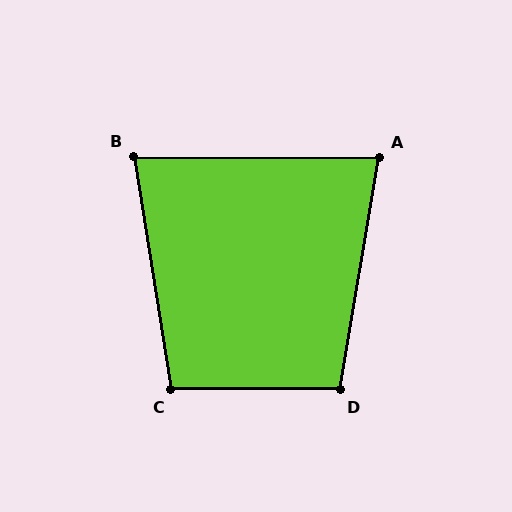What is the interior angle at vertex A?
Approximately 81 degrees (acute).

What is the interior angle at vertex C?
Approximately 99 degrees (obtuse).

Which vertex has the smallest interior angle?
B, at approximately 81 degrees.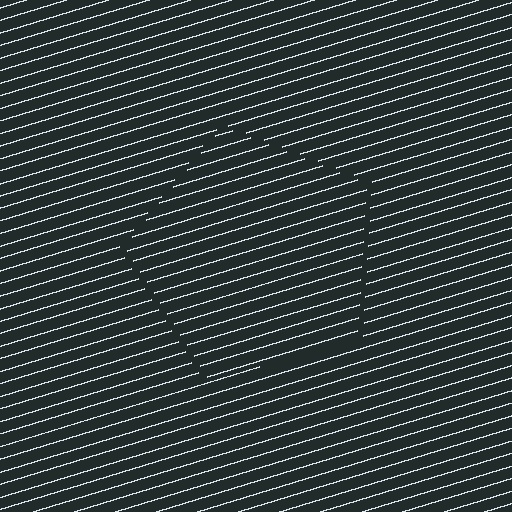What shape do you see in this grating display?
An illusory pentagon. The interior of the shape contains the same grating, shifted by half a period — the contour is defined by the phase discontinuity where line-ends from the inner and outer gratings abut.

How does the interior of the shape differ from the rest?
The interior of the shape contains the same grating, shifted by half a period — the contour is defined by the phase discontinuity where line-ends from the inner and outer gratings abut.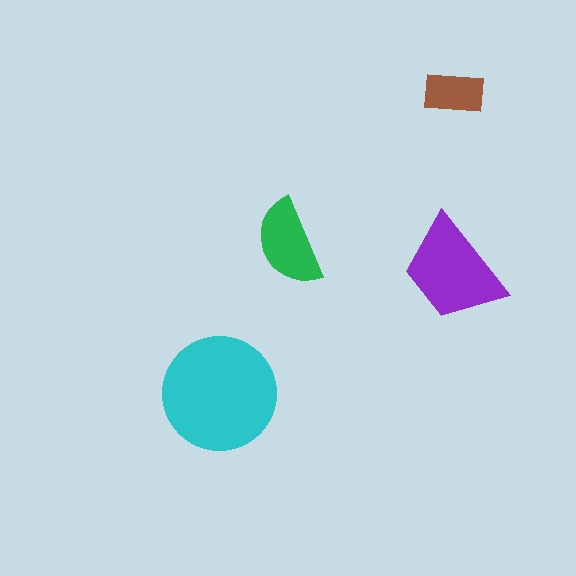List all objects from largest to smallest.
The cyan circle, the purple trapezoid, the green semicircle, the brown rectangle.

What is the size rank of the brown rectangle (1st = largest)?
4th.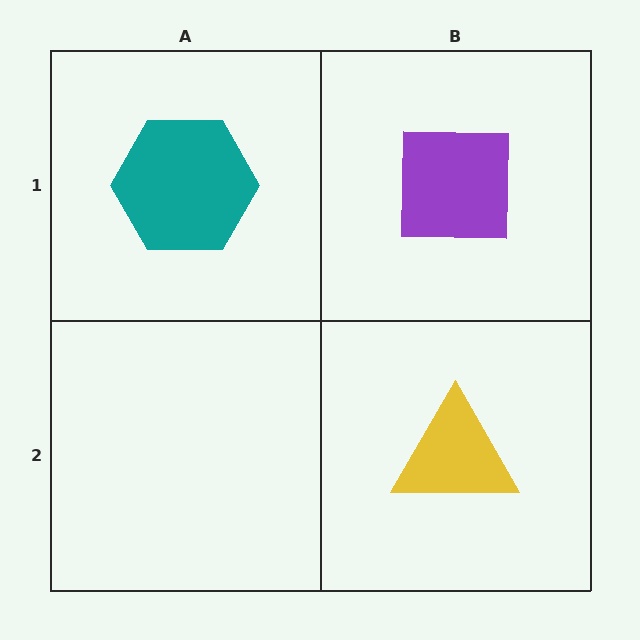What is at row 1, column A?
A teal hexagon.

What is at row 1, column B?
A purple square.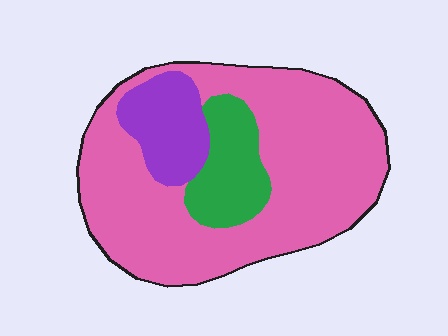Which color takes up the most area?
Pink, at roughly 70%.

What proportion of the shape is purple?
Purple takes up less than a quarter of the shape.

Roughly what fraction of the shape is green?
Green takes up less than a sixth of the shape.